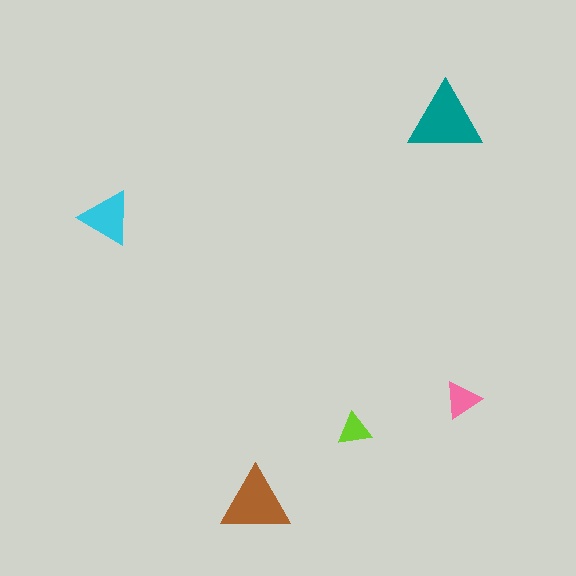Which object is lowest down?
The brown triangle is bottommost.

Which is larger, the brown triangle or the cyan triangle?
The brown one.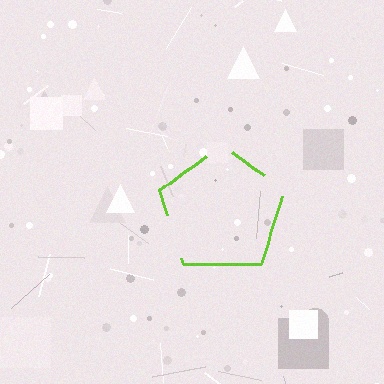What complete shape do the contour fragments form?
The contour fragments form a pentagon.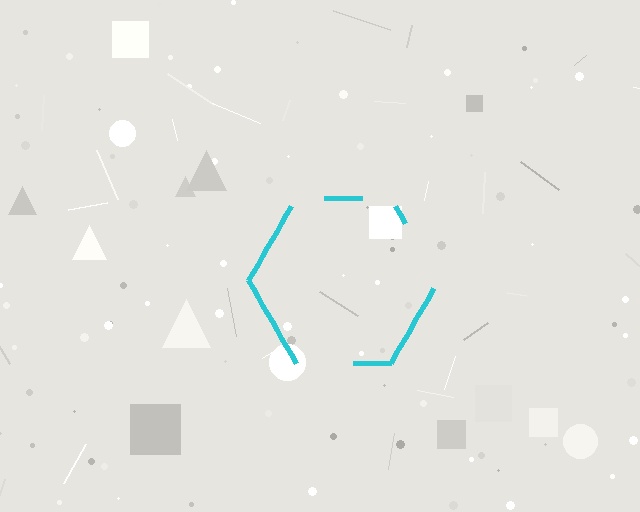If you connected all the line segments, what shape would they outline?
They would outline a hexagon.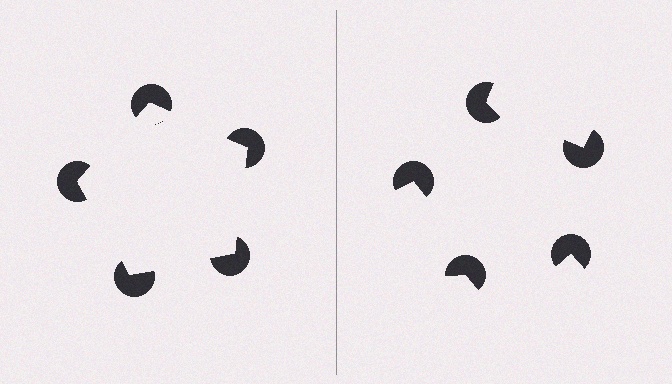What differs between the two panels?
The pac-man discs are positioned identically on both sides; only the wedge orientations differ. On the left they align to a pentagon; on the right they are misaligned.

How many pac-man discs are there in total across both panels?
10 — 5 on each side.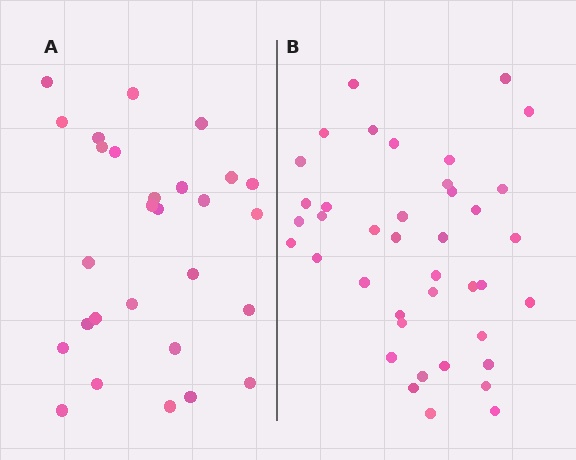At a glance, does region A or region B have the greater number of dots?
Region B (the right region) has more dots.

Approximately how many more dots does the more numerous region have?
Region B has roughly 12 or so more dots than region A.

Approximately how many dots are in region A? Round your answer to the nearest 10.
About 30 dots. (The exact count is 28, which rounds to 30.)